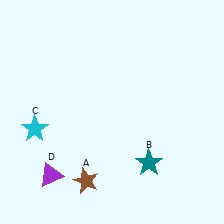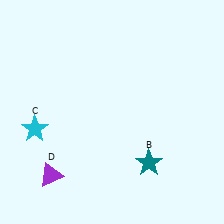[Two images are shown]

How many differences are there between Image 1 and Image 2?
There is 1 difference between the two images.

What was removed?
The brown star (A) was removed in Image 2.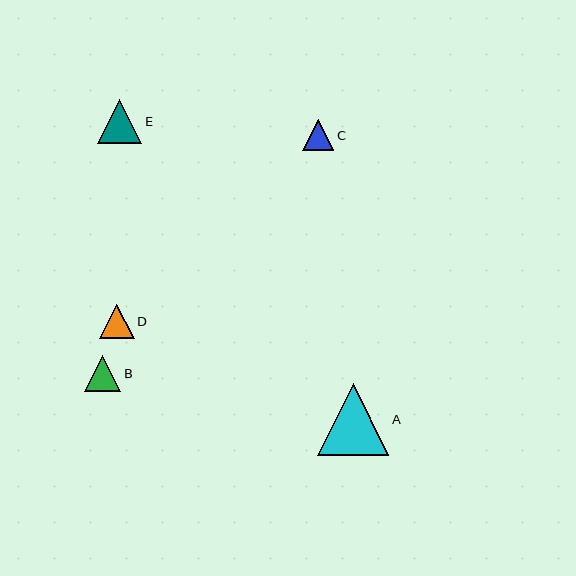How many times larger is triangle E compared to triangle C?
Triangle E is approximately 1.4 times the size of triangle C.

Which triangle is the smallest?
Triangle C is the smallest with a size of approximately 31 pixels.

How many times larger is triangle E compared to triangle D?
Triangle E is approximately 1.3 times the size of triangle D.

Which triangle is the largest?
Triangle A is the largest with a size of approximately 71 pixels.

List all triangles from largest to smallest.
From largest to smallest: A, E, B, D, C.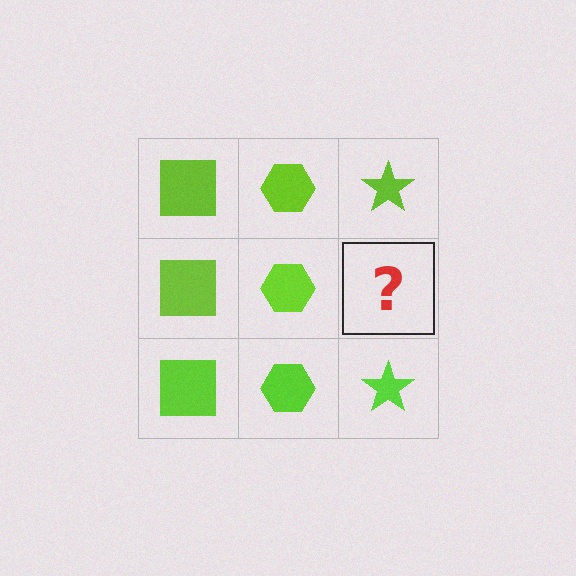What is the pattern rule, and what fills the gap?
The rule is that each column has a consistent shape. The gap should be filled with a lime star.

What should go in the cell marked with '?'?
The missing cell should contain a lime star.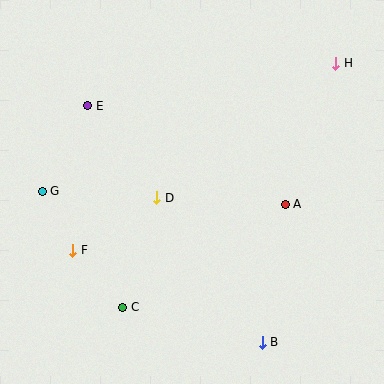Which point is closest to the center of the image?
Point D at (157, 198) is closest to the center.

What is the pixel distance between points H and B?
The distance between H and B is 289 pixels.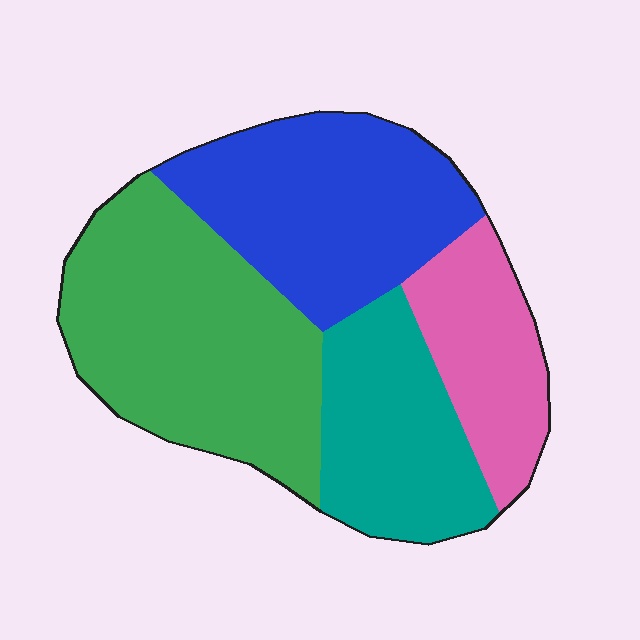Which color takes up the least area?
Pink, at roughly 15%.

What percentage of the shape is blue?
Blue takes up between a sixth and a third of the shape.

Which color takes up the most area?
Green, at roughly 35%.